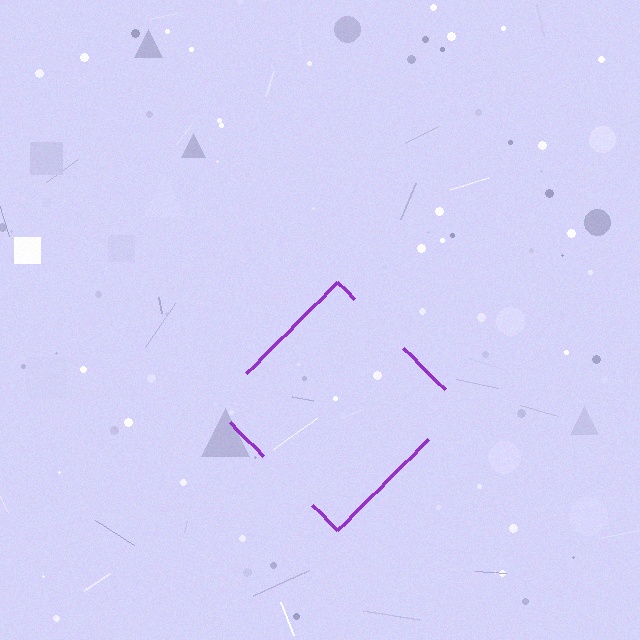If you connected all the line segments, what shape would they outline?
They would outline a diamond.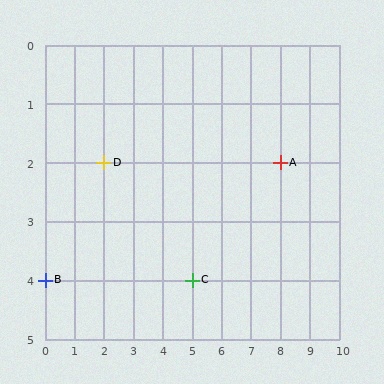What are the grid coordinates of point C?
Point C is at grid coordinates (5, 4).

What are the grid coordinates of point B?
Point B is at grid coordinates (0, 4).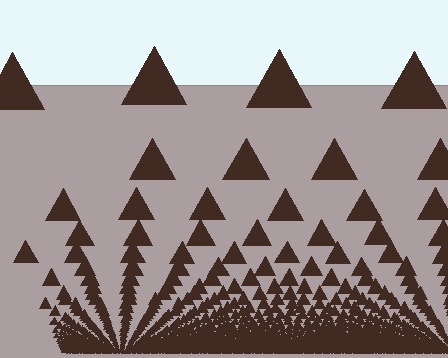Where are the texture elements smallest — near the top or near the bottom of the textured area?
Near the bottom.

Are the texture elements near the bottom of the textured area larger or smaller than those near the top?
Smaller. The gradient is inverted — elements near the bottom are smaller and denser.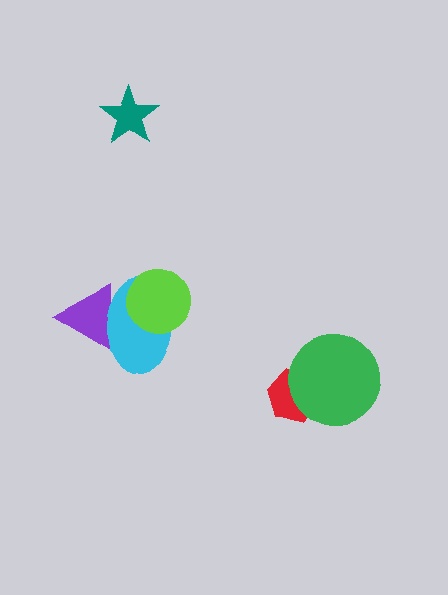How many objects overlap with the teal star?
0 objects overlap with the teal star.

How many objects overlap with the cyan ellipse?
2 objects overlap with the cyan ellipse.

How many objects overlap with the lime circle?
1 object overlaps with the lime circle.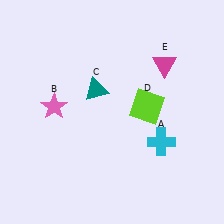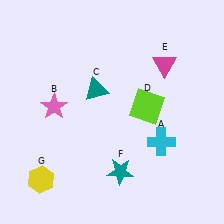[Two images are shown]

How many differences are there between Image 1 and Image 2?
There are 2 differences between the two images.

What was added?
A teal star (F), a yellow hexagon (G) were added in Image 2.